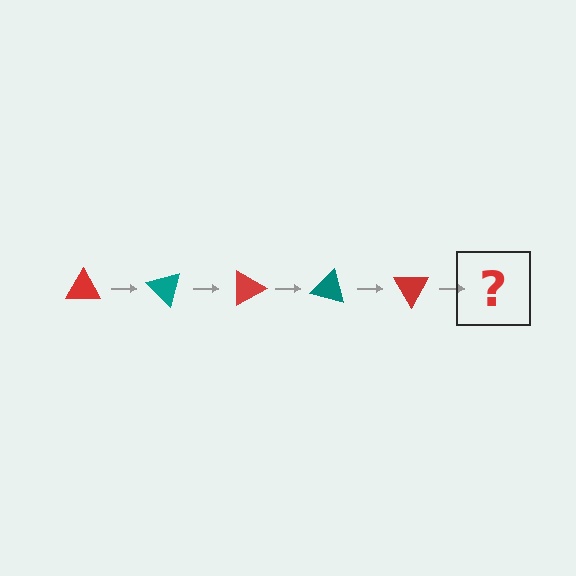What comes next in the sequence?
The next element should be a teal triangle, rotated 225 degrees from the start.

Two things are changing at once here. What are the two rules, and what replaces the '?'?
The two rules are that it rotates 45 degrees each step and the color cycles through red and teal. The '?' should be a teal triangle, rotated 225 degrees from the start.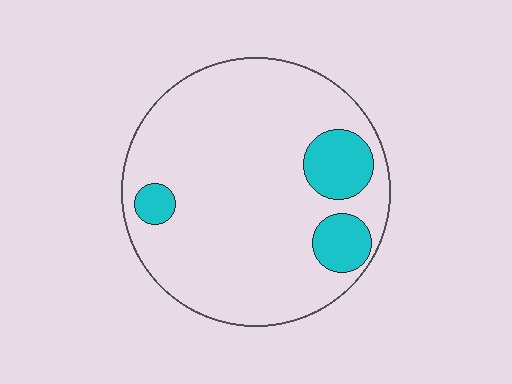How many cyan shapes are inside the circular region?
3.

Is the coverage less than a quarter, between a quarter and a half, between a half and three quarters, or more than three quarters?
Less than a quarter.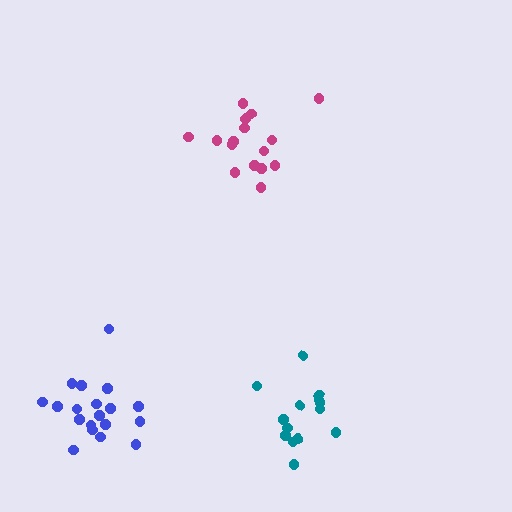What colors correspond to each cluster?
The clusters are colored: teal, magenta, blue.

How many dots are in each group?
Group 1: 14 dots, Group 2: 16 dots, Group 3: 19 dots (49 total).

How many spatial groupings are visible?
There are 3 spatial groupings.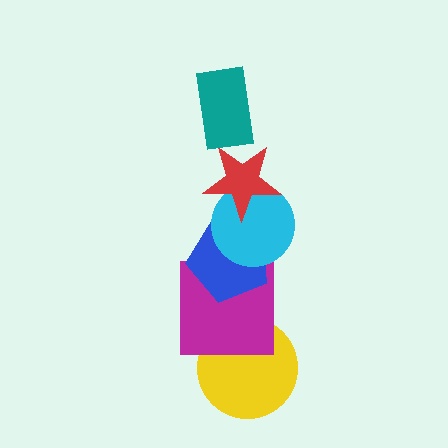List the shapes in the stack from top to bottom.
From top to bottom: the teal rectangle, the red star, the cyan circle, the blue pentagon, the magenta square, the yellow circle.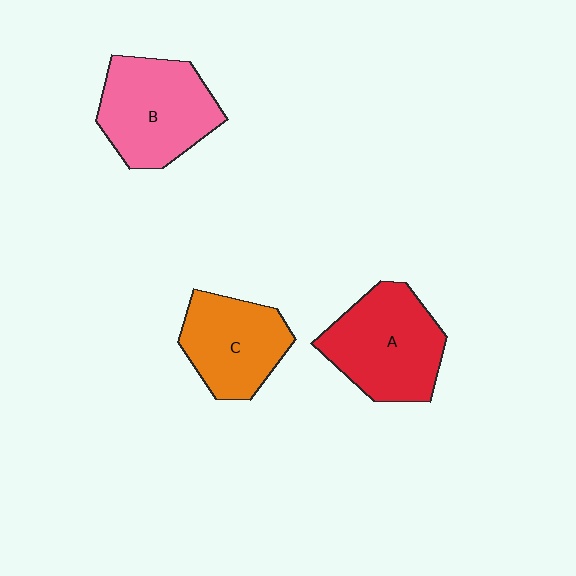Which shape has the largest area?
Shape A (red).